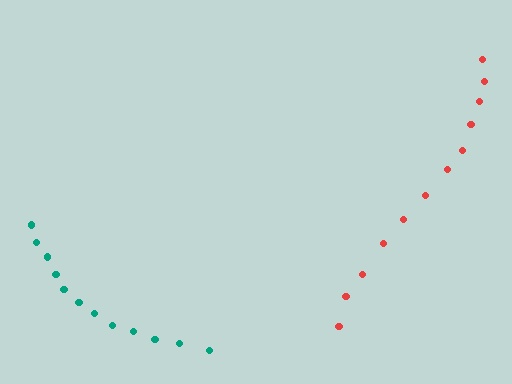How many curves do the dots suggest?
There are 2 distinct paths.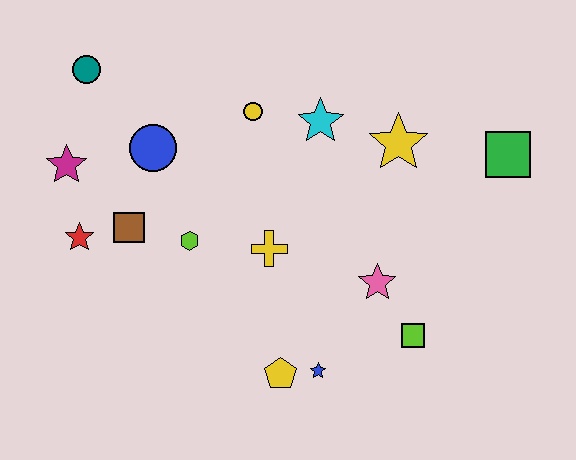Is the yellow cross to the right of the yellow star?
No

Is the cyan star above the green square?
Yes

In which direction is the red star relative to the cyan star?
The red star is to the left of the cyan star.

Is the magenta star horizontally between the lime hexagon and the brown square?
No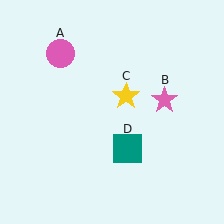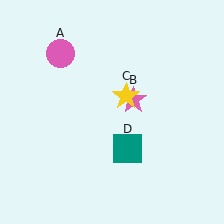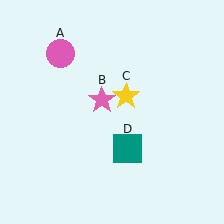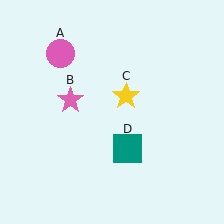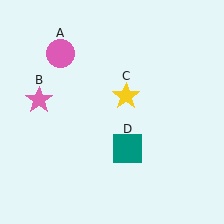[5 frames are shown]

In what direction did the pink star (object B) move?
The pink star (object B) moved left.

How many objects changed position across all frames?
1 object changed position: pink star (object B).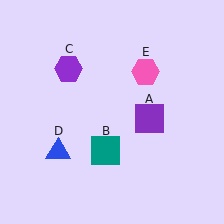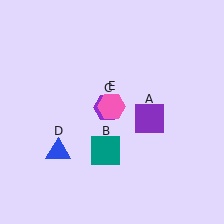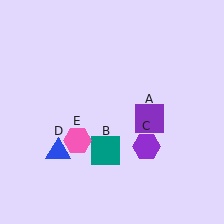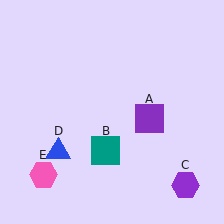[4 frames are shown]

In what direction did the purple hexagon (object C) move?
The purple hexagon (object C) moved down and to the right.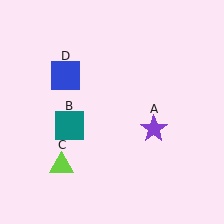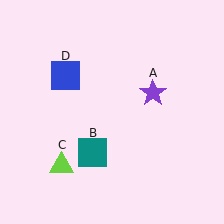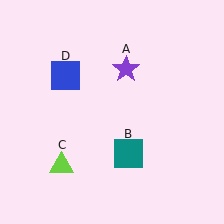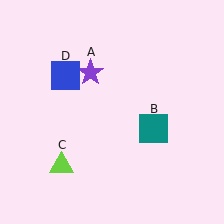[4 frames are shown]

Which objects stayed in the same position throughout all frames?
Lime triangle (object C) and blue square (object D) remained stationary.